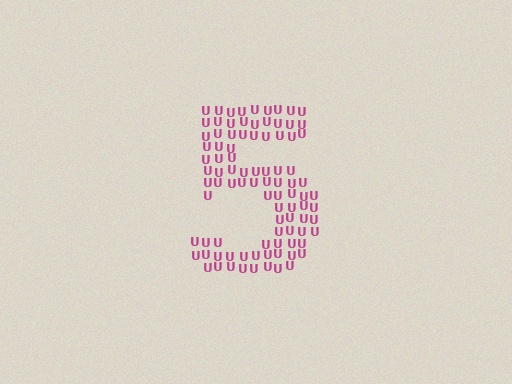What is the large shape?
The large shape is the digit 5.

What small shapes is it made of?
It is made of small letter U's.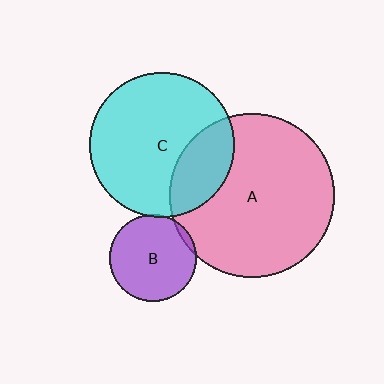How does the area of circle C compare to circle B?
Approximately 2.8 times.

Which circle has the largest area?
Circle A (pink).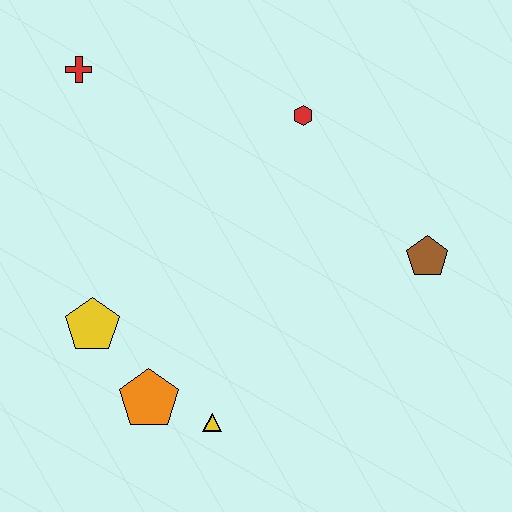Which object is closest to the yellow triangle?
The orange pentagon is closest to the yellow triangle.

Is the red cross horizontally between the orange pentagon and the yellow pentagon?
No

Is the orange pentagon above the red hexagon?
No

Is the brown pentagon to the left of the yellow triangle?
No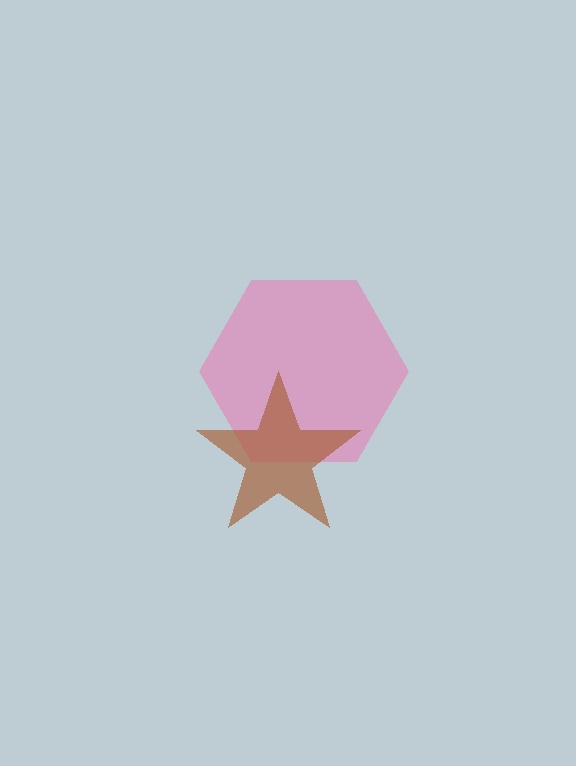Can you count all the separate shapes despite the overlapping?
Yes, there are 2 separate shapes.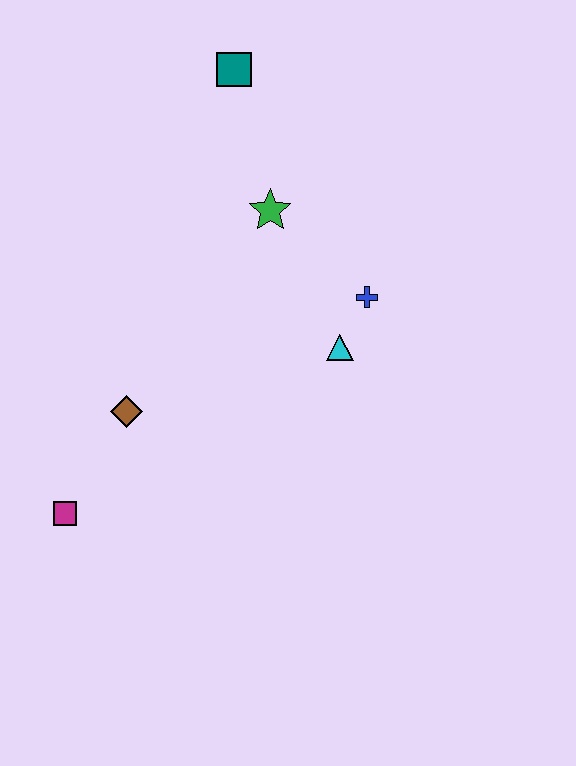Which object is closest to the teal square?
The green star is closest to the teal square.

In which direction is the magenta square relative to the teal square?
The magenta square is below the teal square.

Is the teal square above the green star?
Yes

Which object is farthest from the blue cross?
The magenta square is farthest from the blue cross.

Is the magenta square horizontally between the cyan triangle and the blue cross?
No